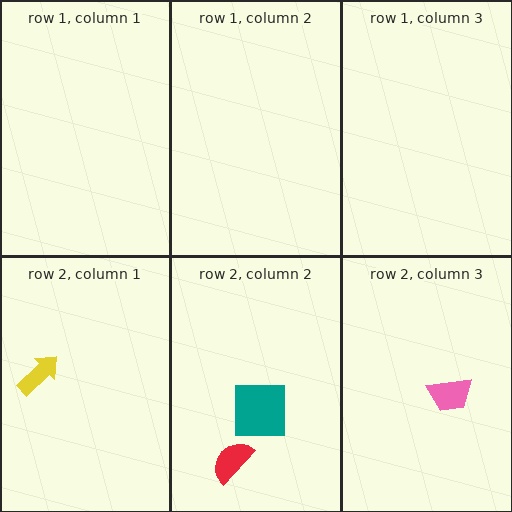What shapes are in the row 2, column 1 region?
The yellow arrow.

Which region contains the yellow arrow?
The row 2, column 1 region.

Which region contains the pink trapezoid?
The row 2, column 3 region.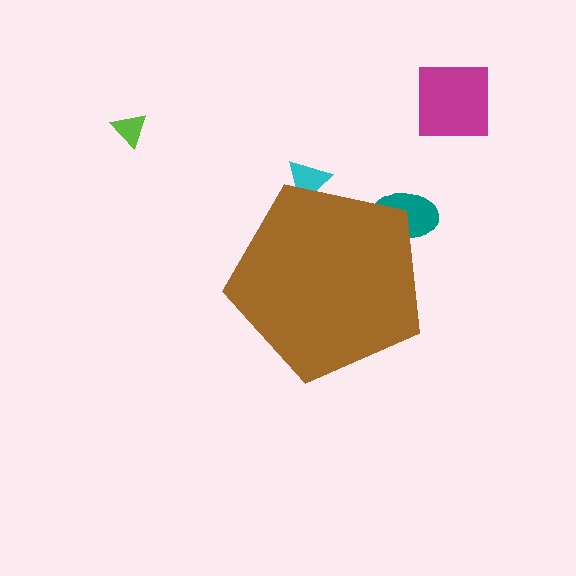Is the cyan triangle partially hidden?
Yes, the cyan triangle is partially hidden behind the brown pentagon.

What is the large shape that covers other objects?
A brown pentagon.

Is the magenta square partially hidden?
No, the magenta square is fully visible.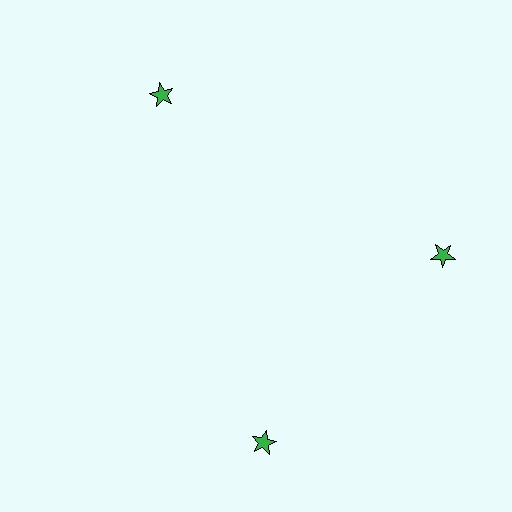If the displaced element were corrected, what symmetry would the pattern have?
It would have 3-fold rotational symmetry — the pattern would map onto itself every 120 degrees.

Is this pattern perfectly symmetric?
No. The 3 green stars are arranged in a ring, but one element near the 7 o'clock position is rotated out of alignment along the ring, breaking the 3-fold rotational symmetry.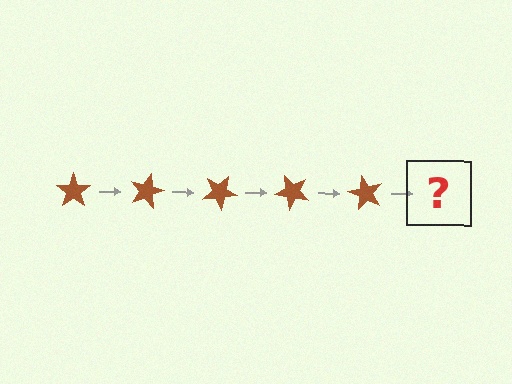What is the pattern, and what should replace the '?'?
The pattern is that the star rotates 15 degrees each step. The '?' should be a brown star rotated 75 degrees.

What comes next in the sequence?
The next element should be a brown star rotated 75 degrees.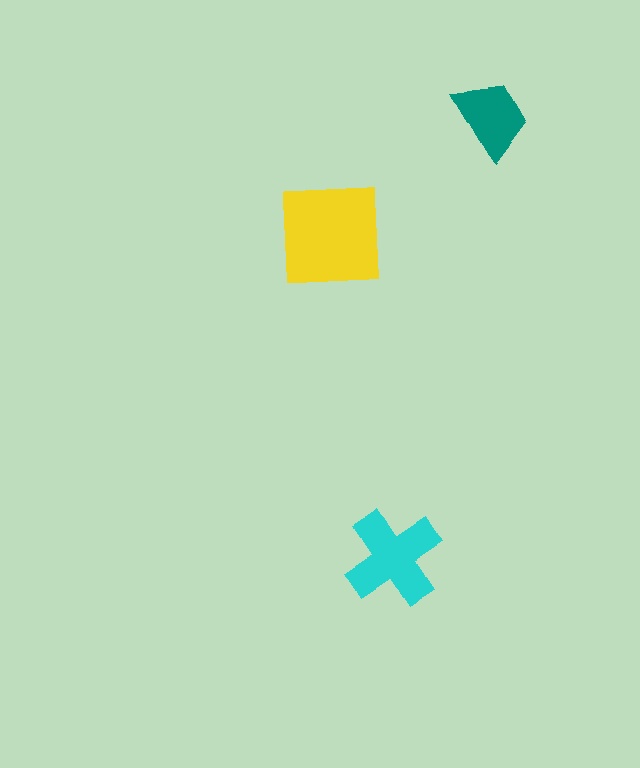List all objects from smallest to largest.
The teal trapezoid, the cyan cross, the yellow square.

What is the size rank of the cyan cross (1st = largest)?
2nd.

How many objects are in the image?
There are 3 objects in the image.